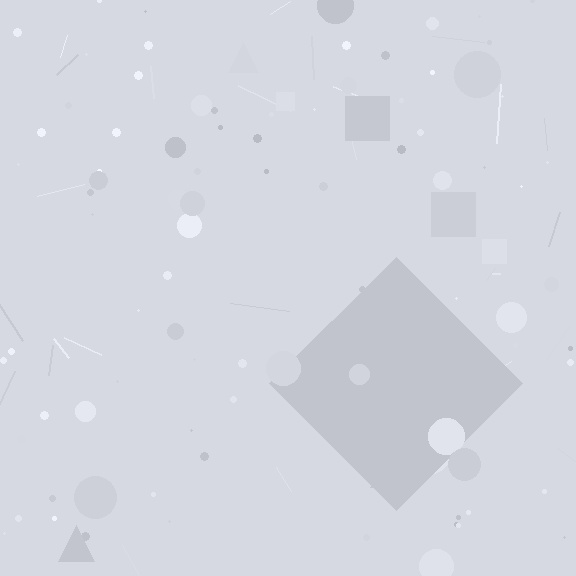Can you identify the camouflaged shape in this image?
The camouflaged shape is a diamond.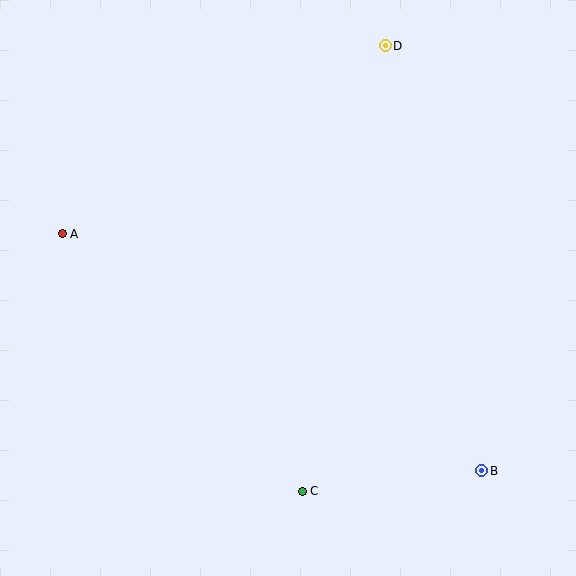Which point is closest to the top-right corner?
Point D is closest to the top-right corner.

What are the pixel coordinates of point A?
Point A is at (62, 234).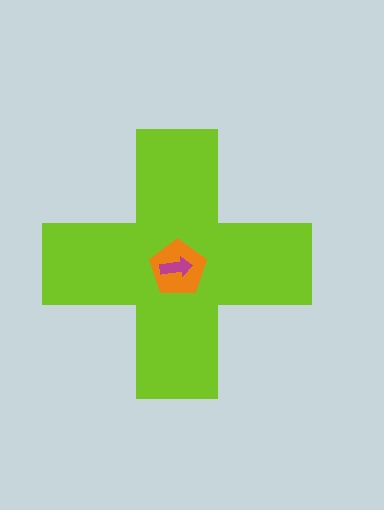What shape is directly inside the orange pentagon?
The magenta arrow.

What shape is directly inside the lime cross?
The orange pentagon.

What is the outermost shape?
The lime cross.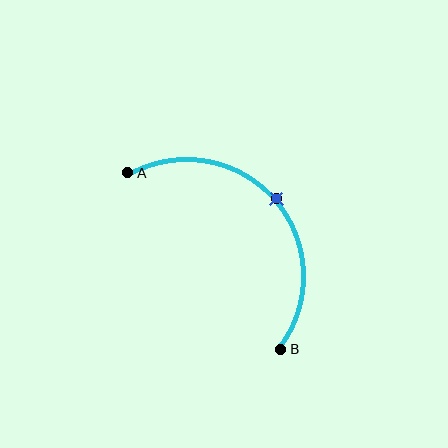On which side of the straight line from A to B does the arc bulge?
The arc bulges above and to the right of the straight line connecting A and B.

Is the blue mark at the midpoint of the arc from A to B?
Yes. The blue mark lies on the arc at equal arc-length from both A and B — it is the arc midpoint.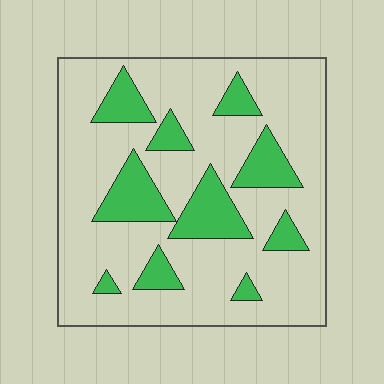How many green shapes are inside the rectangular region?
10.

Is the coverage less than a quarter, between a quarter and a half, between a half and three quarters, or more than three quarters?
Less than a quarter.